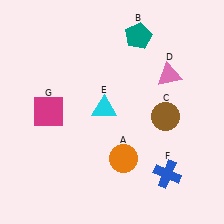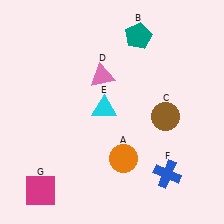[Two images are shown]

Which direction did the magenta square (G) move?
The magenta square (G) moved down.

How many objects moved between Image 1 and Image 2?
2 objects moved between the two images.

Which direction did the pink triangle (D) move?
The pink triangle (D) moved left.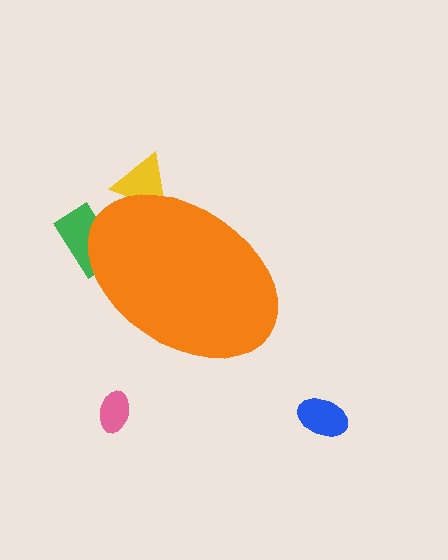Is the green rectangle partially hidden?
Yes, the green rectangle is partially hidden behind the orange ellipse.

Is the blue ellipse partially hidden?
No, the blue ellipse is fully visible.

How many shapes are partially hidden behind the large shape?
2 shapes are partially hidden.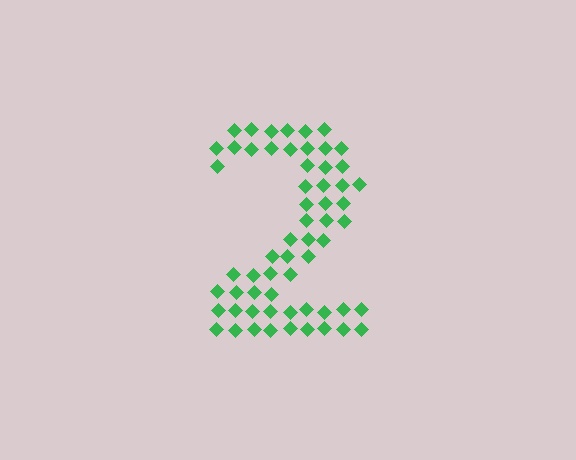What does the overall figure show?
The overall figure shows the digit 2.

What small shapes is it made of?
It is made of small diamonds.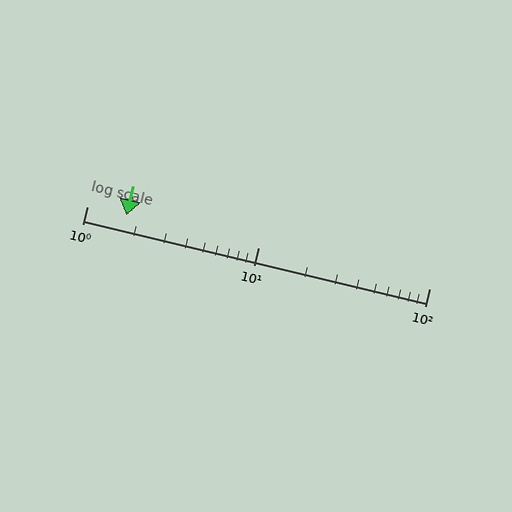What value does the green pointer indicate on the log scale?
The pointer indicates approximately 1.7.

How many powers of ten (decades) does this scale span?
The scale spans 2 decades, from 1 to 100.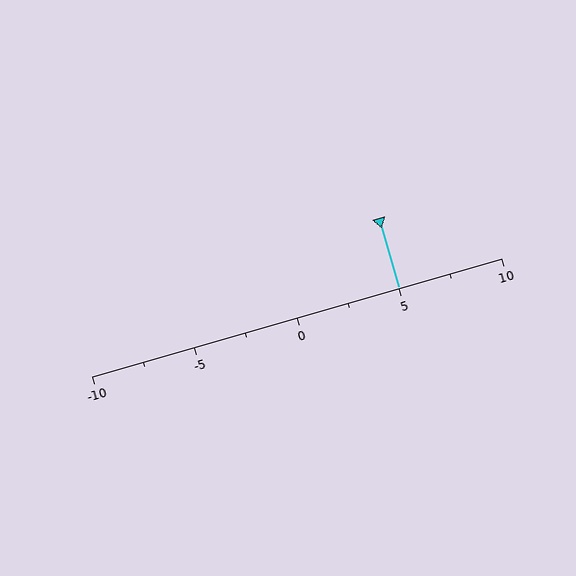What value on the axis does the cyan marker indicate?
The marker indicates approximately 5.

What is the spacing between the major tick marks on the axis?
The major ticks are spaced 5 apart.